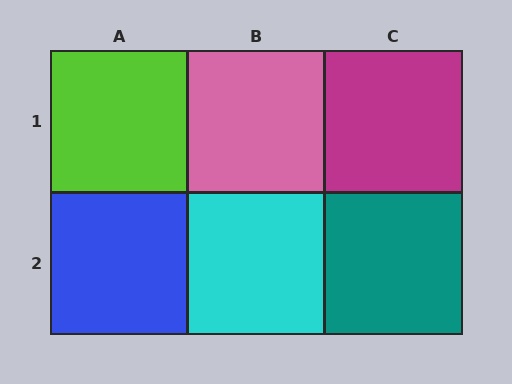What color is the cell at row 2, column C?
Teal.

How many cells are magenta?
1 cell is magenta.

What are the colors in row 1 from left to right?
Lime, pink, magenta.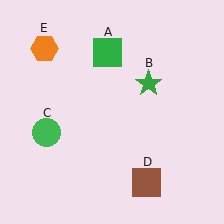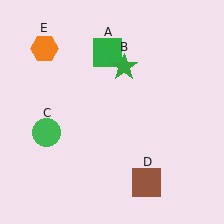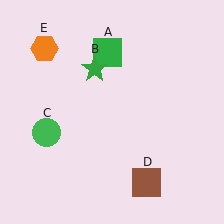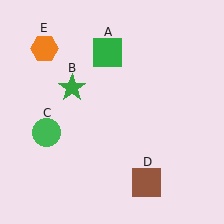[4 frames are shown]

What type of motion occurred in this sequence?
The green star (object B) rotated counterclockwise around the center of the scene.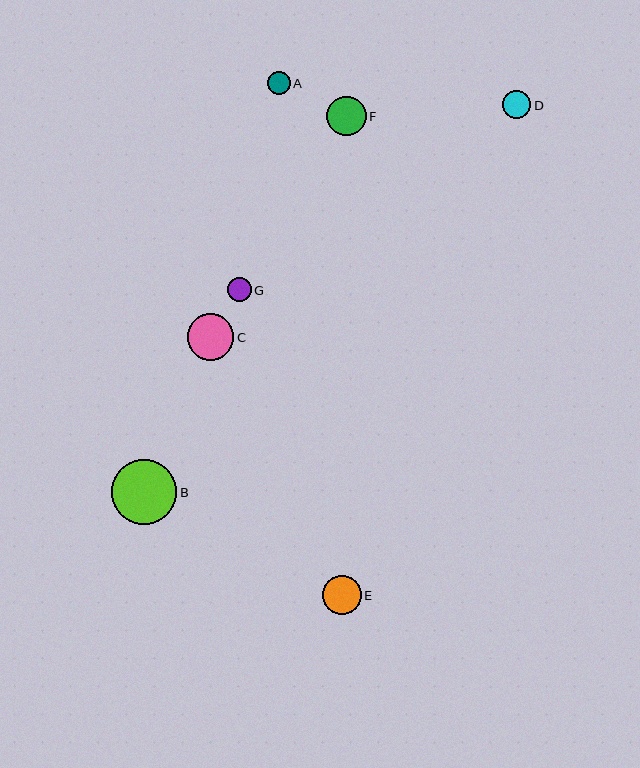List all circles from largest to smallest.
From largest to smallest: B, C, F, E, D, G, A.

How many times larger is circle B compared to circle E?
Circle B is approximately 1.7 times the size of circle E.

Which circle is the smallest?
Circle A is the smallest with a size of approximately 23 pixels.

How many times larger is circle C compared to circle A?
Circle C is approximately 2.1 times the size of circle A.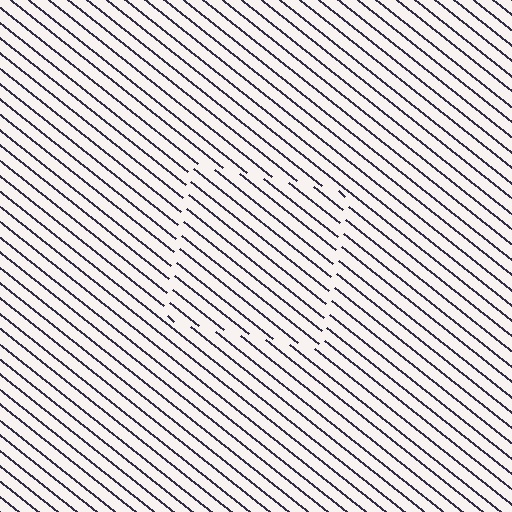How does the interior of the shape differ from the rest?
The interior of the shape contains the same grating, shifted by half a period — the contour is defined by the phase discontinuity where line-ends from the inner and outer gratings abut.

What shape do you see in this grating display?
An illusory square. The interior of the shape contains the same grating, shifted by half a period — the contour is defined by the phase discontinuity where line-ends from the inner and outer gratings abut.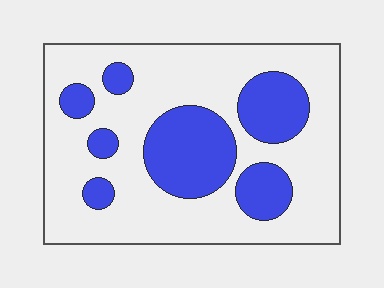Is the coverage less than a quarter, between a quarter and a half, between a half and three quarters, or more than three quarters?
Between a quarter and a half.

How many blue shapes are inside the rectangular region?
7.